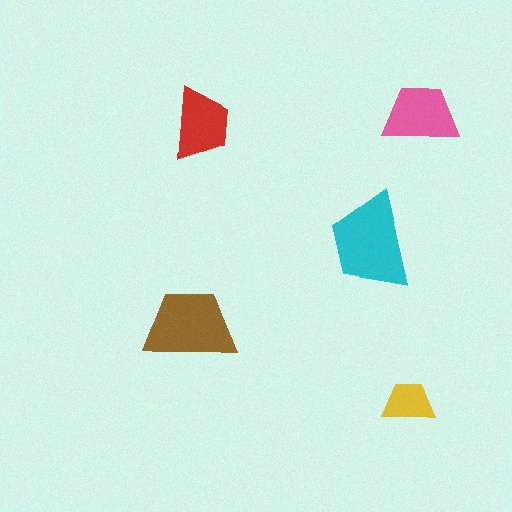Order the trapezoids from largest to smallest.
the cyan one, the brown one, the pink one, the red one, the yellow one.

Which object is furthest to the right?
The pink trapezoid is rightmost.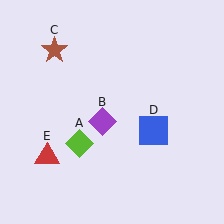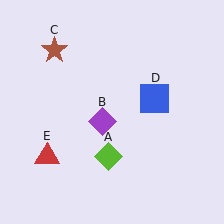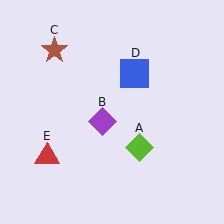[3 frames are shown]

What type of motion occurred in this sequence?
The lime diamond (object A), blue square (object D) rotated counterclockwise around the center of the scene.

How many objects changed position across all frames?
2 objects changed position: lime diamond (object A), blue square (object D).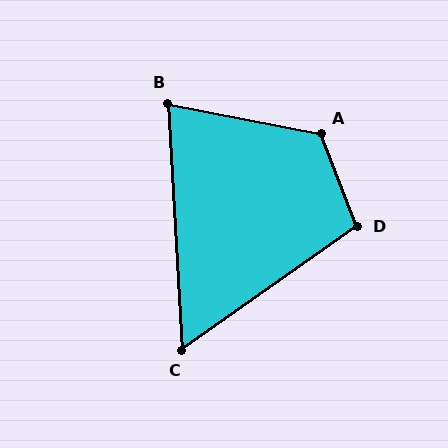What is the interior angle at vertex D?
Approximately 104 degrees (obtuse).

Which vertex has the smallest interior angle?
C, at approximately 58 degrees.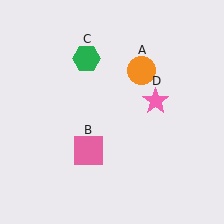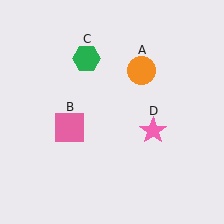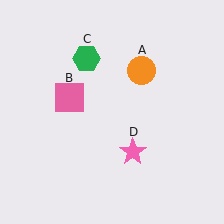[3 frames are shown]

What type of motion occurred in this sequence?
The pink square (object B), pink star (object D) rotated clockwise around the center of the scene.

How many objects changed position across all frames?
2 objects changed position: pink square (object B), pink star (object D).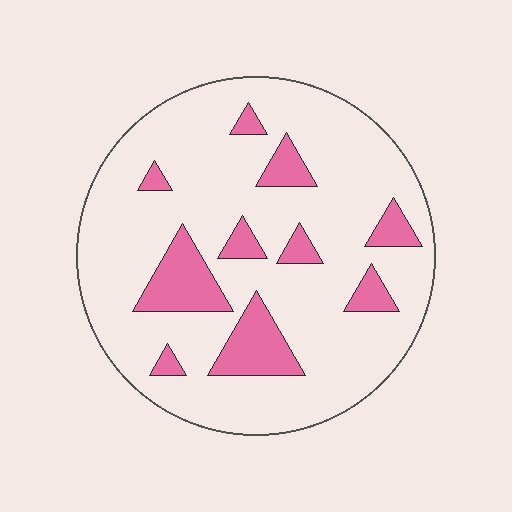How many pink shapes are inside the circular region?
10.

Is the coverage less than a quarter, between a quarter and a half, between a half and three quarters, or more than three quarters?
Less than a quarter.